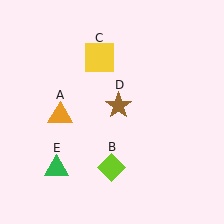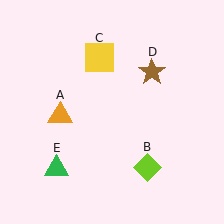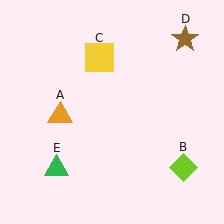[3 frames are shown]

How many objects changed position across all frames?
2 objects changed position: lime diamond (object B), brown star (object D).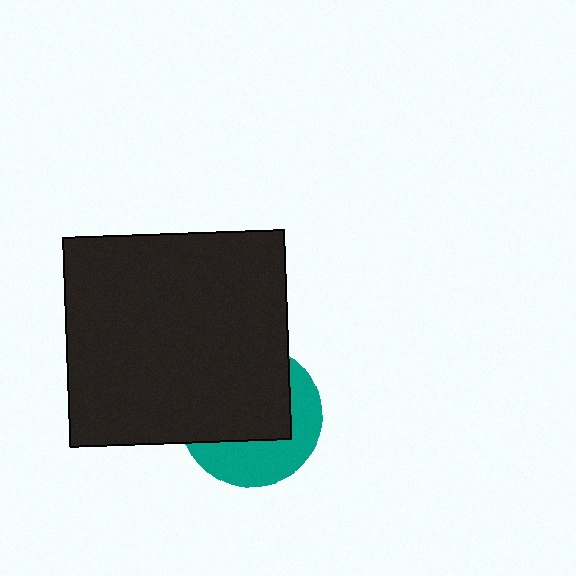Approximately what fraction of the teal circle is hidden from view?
Roughly 60% of the teal circle is hidden behind the black rectangle.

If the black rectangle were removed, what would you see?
You would see the complete teal circle.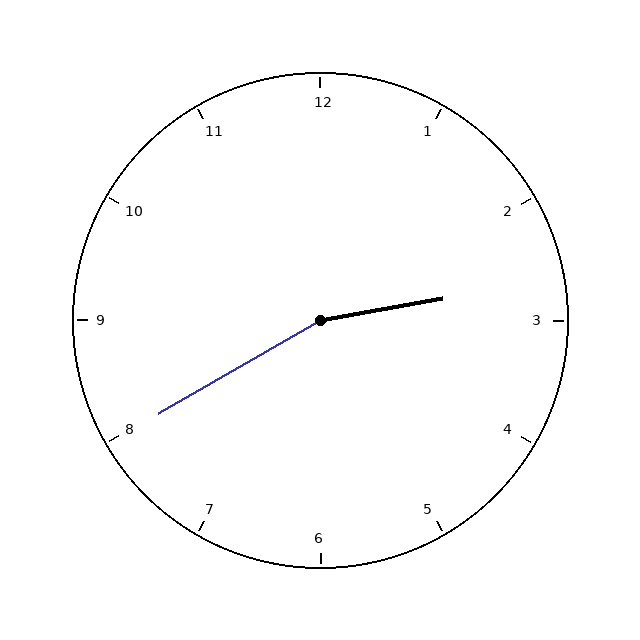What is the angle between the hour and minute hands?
Approximately 160 degrees.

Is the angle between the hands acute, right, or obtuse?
It is obtuse.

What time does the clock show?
2:40.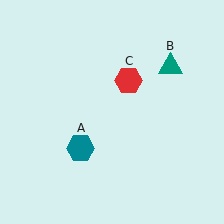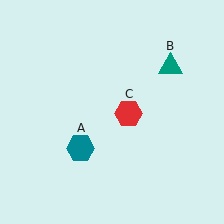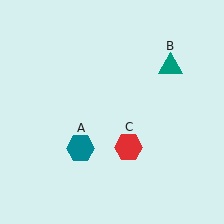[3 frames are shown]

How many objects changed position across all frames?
1 object changed position: red hexagon (object C).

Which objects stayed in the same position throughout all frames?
Teal hexagon (object A) and teal triangle (object B) remained stationary.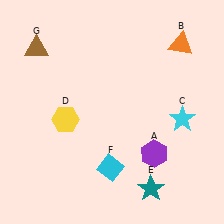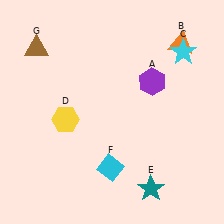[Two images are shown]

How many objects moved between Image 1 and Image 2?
2 objects moved between the two images.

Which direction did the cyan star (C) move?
The cyan star (C) moved up.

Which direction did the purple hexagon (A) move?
The purple hexagon (A) moved up.